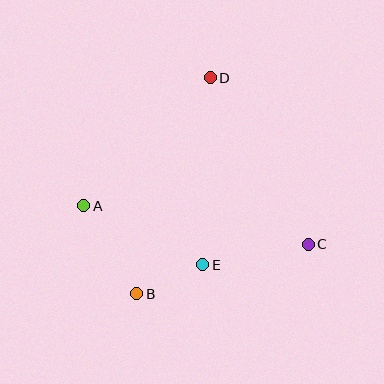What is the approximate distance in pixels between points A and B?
The distance between A and B is approximately 103 pixels.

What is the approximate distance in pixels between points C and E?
The distance between C and E is approximately 107 pixels.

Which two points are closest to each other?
Points B and E are closest to each other.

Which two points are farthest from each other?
Points B and D are farthest from each other.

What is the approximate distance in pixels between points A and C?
The distance between A and C is approximately 228 pixels.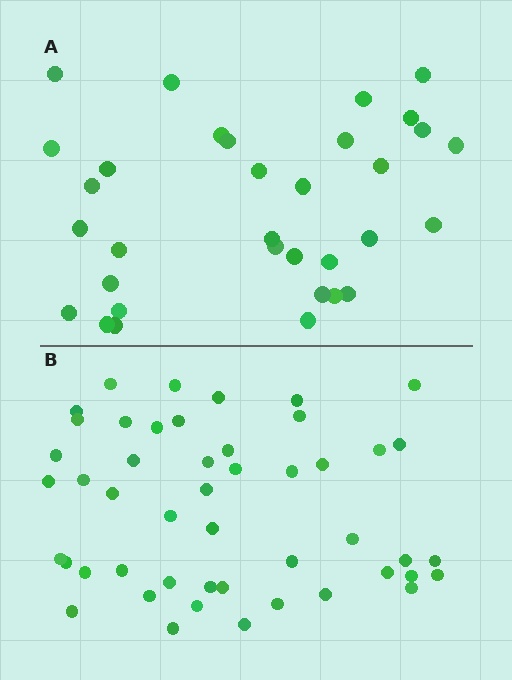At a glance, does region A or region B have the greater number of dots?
Region B (the bottom region) has more dots.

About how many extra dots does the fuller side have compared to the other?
Region B has approximately 15 more dots than region A.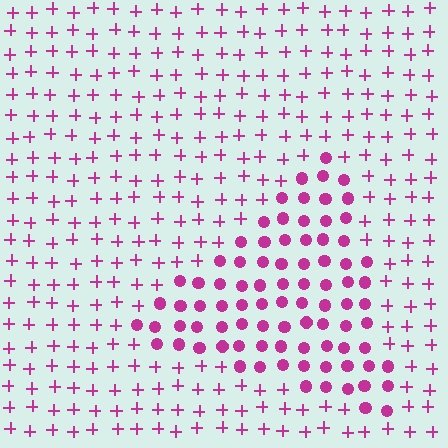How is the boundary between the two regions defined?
The boundary is defined by a change in element shape: circles inside vs. plus signs outside. All elements share the same color and spacing.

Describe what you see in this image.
The image is filled with small magenta elements arranged in a uniform grid. A triangle-shaped region contains circles, while the surrounding area contains plus signs. The boundary is defined purely by the change in element shape.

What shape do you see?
I see a triangle.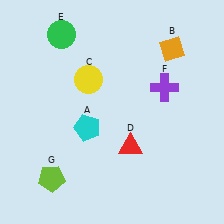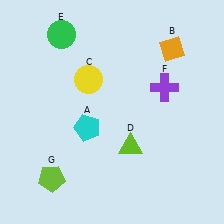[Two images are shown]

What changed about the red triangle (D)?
In Image 1, D is red. In Image 2, it changed to lime.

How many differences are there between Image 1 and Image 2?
There is 1 difference between the two images.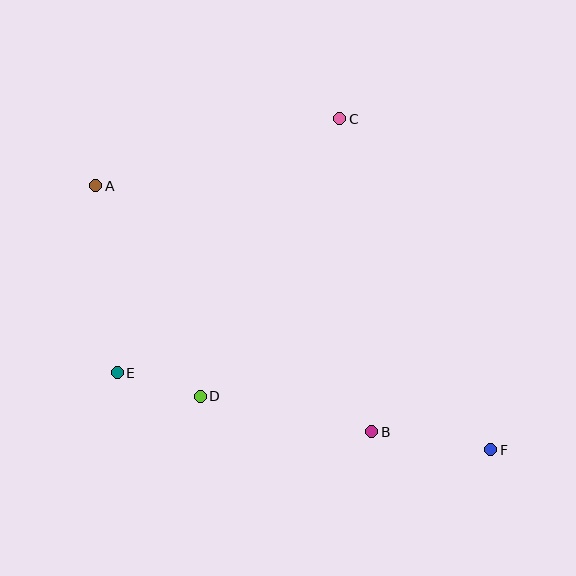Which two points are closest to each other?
Points D and E are closest to each other.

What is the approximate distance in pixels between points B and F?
The distance between B and F is approximately 120 pixels.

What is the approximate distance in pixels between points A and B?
The distance between A and B is approximately 370 pixels.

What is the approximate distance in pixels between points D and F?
The distance between D and F is approximately 295 pixels.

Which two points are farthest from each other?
Points A and F are farthest from each other.